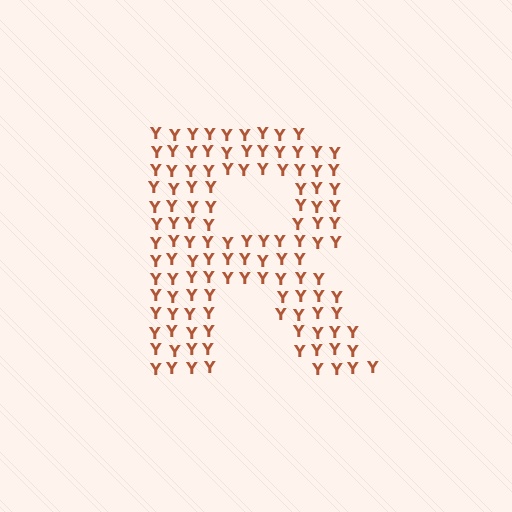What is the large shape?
The large shape is the letter R.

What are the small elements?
The small elements are letter Y's.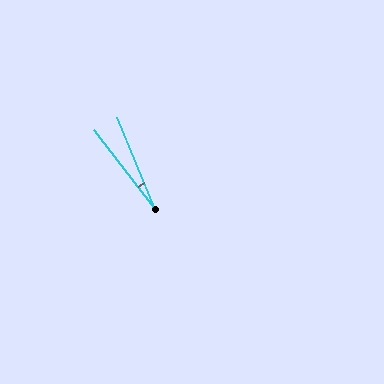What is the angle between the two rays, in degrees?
Approximately 15 degrees.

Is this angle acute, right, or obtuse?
It is acute.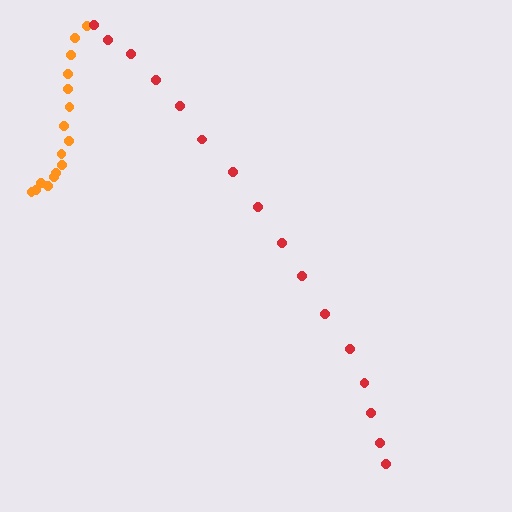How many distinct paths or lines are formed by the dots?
There are 2 distinct paths.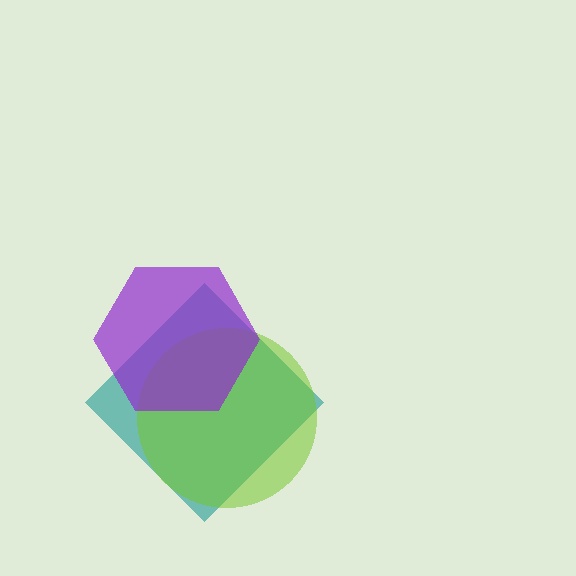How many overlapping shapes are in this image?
There are 3 overlapping shapes in the image.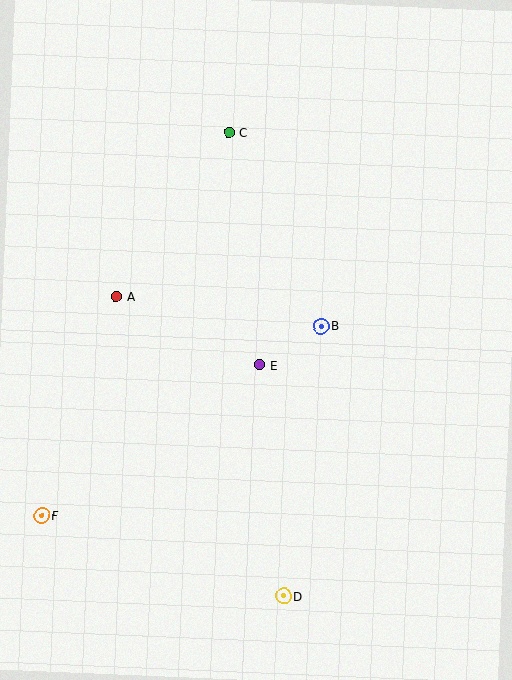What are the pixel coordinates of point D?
Point D is at (284, 596).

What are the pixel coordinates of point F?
Point F is at (42, 515).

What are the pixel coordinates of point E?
Point E is at (259, 365).